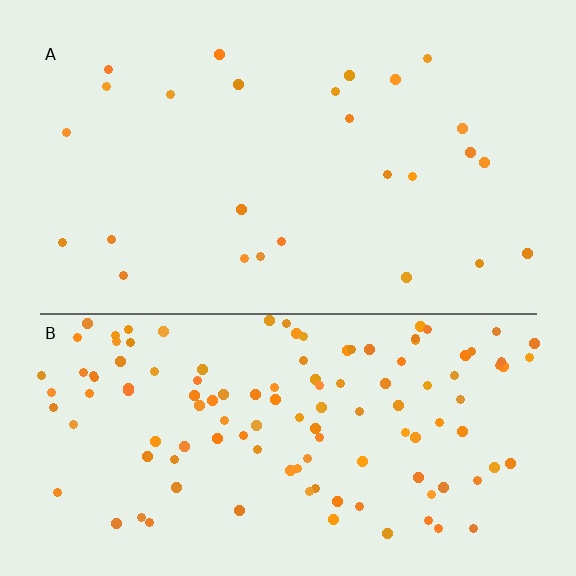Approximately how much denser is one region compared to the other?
Approximately 4.8× — region B over region A.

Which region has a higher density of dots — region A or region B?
B (the bottom).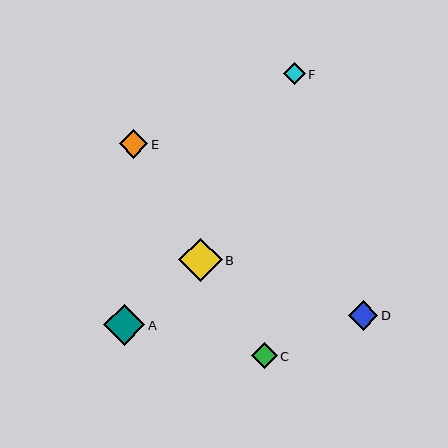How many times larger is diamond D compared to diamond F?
Diamond D is approximately 1.4 times the size of diamond F.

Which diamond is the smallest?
Diamond F is the smallest with a size of approximately 22 pixels.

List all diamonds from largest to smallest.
From largest to smallest: B, A, D, E, C, F.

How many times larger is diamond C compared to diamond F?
Diamond C is approximately 1.2 times the size of diamond F.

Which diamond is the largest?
Diamond B is the largest with a size of approximately 44 pixels.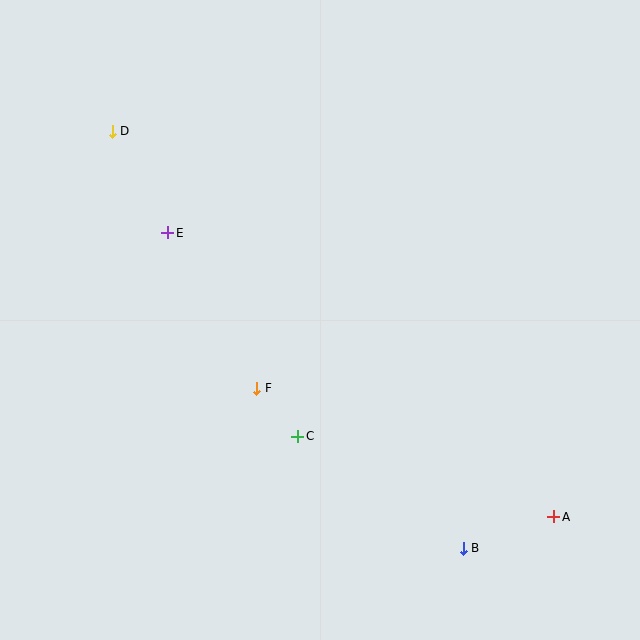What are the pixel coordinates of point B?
Point B is at (463, 548).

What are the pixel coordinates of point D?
Point D is at (112, 131).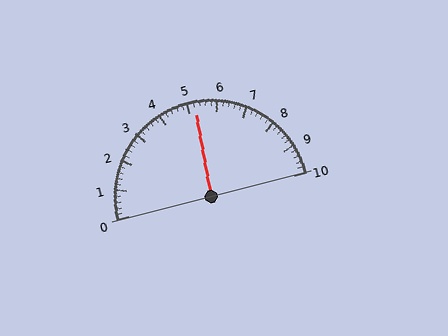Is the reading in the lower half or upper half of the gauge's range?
The reading is in the upper half of the range (0 to 10).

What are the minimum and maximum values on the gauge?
The gauge ranges from 0 to 10.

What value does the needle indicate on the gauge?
The needle indicates approximately 5.2.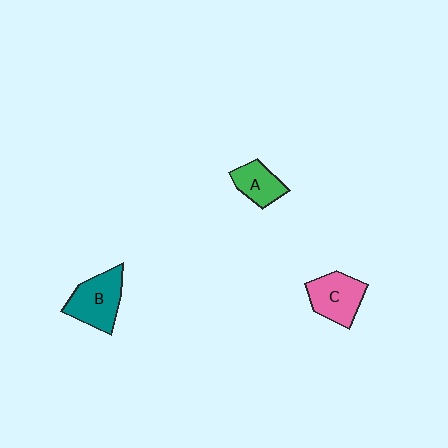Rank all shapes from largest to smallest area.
From largest to smallest: B (teal), C (pink), A (green).